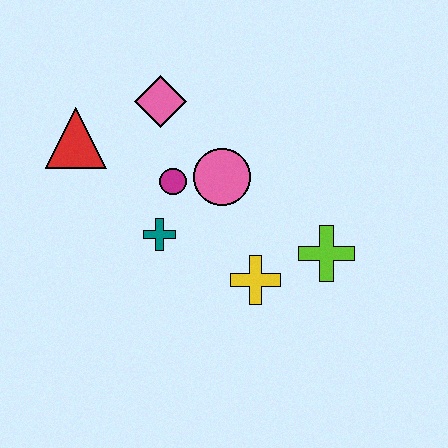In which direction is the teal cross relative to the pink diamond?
The teal cross is below the pink diamond.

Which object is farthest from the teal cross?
The lime cross is farthest from the teal cross.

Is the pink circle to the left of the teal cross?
No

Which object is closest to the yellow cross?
The lime cross is closest to the yellow cross.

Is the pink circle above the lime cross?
Yes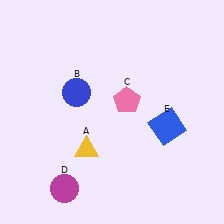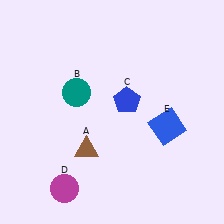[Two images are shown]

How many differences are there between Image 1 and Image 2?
There are 3 differences between the two images.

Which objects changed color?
A changed from yellow to brown. B changed from blue to teal. C changed from pink to blue.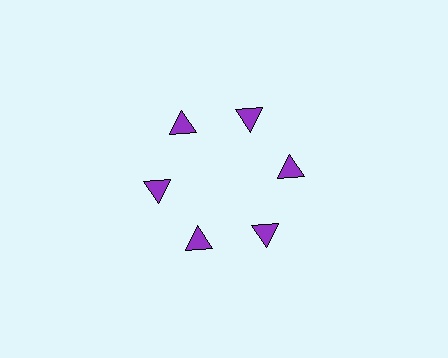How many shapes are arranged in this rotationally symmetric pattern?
There are 6 shapes, arranged in 6 groups of 1.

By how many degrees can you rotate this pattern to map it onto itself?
The pattern maps onto itself every 60 degrees of rotation.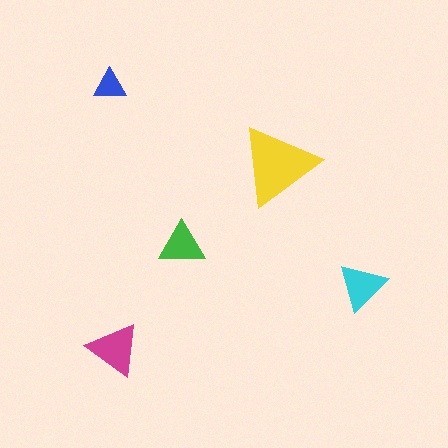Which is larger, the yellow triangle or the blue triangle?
The yellow one.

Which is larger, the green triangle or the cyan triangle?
The cyan one.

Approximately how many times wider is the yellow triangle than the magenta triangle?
About 1.5 times wider.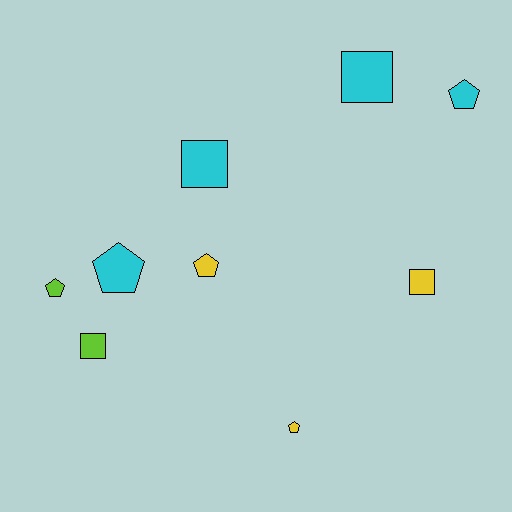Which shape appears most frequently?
Pentagon, with 5 objects.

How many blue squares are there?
There are no blue squares.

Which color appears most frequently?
Cyan, with 4 objects.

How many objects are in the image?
There are 9 objects.